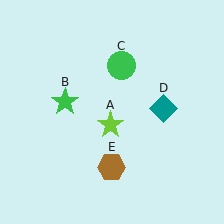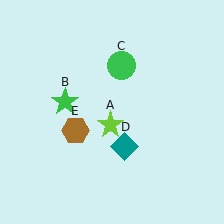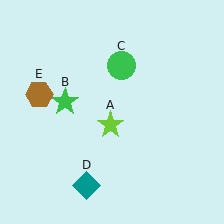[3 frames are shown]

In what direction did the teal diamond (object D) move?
The teal diamond (object D) moved down and to the left.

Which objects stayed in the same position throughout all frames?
Lime star (object A) and green star (object B) and green circle (object C) remained stationary.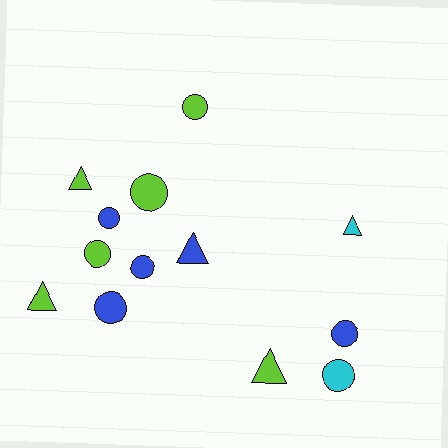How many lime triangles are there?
There are 3 lime triangles.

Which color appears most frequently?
Lime, with 6 objects.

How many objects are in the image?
There are 13 objects.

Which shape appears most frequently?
Circle, with 8 objects.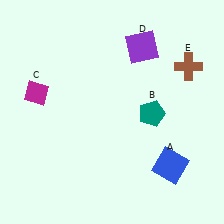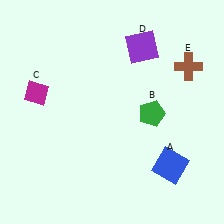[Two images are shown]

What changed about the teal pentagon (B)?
In Image 1, B is teal. In Image 2, it changed to green.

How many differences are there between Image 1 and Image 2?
There is 1 difference between the two images.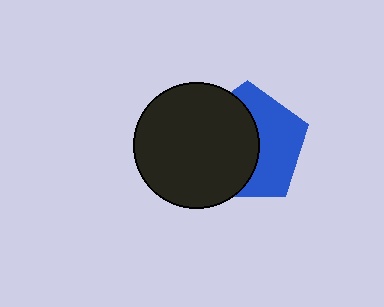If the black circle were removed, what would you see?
You would see the complete blue pentagon.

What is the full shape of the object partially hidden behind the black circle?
The partially hidden object is a blue pentagon.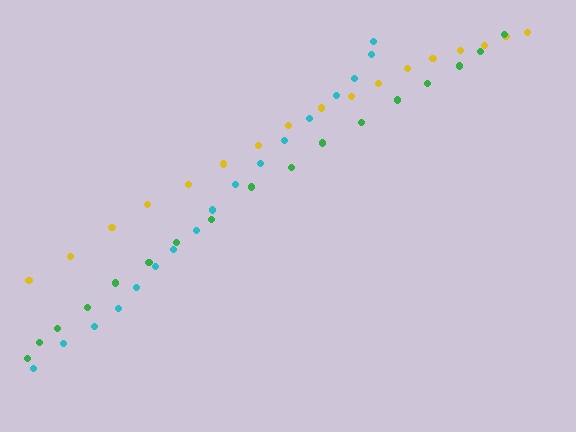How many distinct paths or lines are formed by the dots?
There are 3 distinct paths.